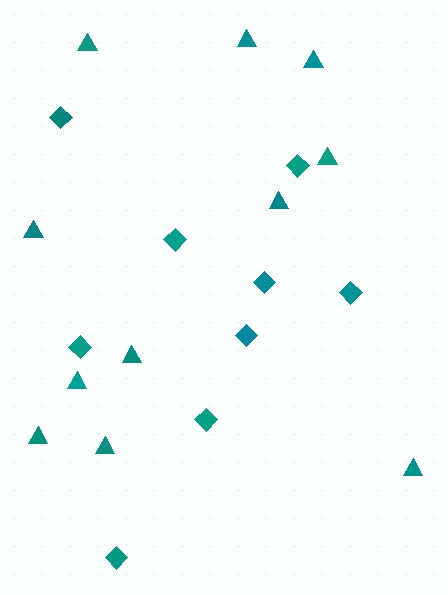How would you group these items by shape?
There are 2 groups: one group of triangles (11) and one group of diamonds (9).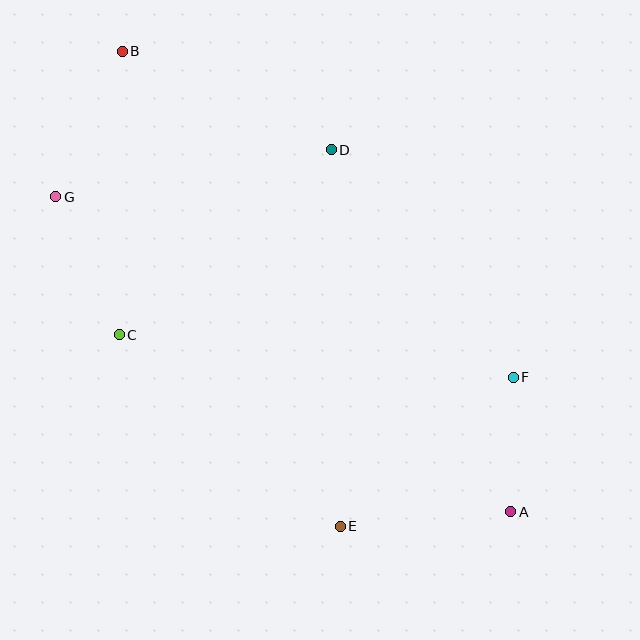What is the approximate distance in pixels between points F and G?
The distance between F and G is approximately 492 pixels.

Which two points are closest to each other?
Points A and F are closest to each other.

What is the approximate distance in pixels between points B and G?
The distance between B and G is approximately 160 pixels.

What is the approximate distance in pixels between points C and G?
The distance between C and G is approximately 152 pixels.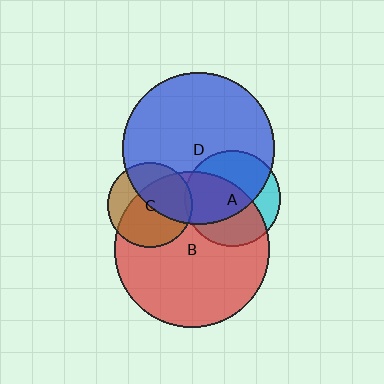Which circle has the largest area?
Circle B (red).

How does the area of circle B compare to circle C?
Approximately 3.3 times.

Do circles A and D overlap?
Yes.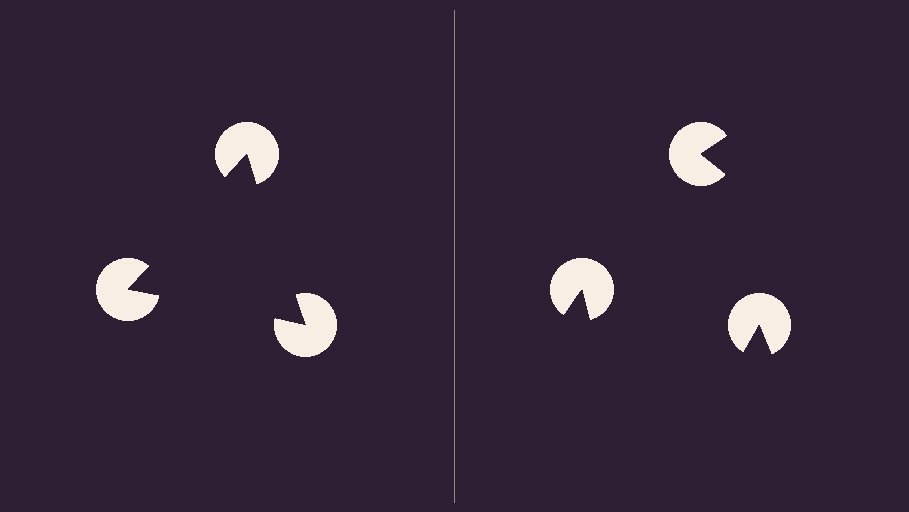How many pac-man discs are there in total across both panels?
6 — 3 on each side.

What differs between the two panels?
The pac-man discs are positioned identically on both sides; only the wedge orientations differ. On the left they align to a triangle; on the right they are misaligned.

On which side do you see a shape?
An illusory triangle appears on the left side. On the right side the wedge cuts are rotated, so no coherent shape forms.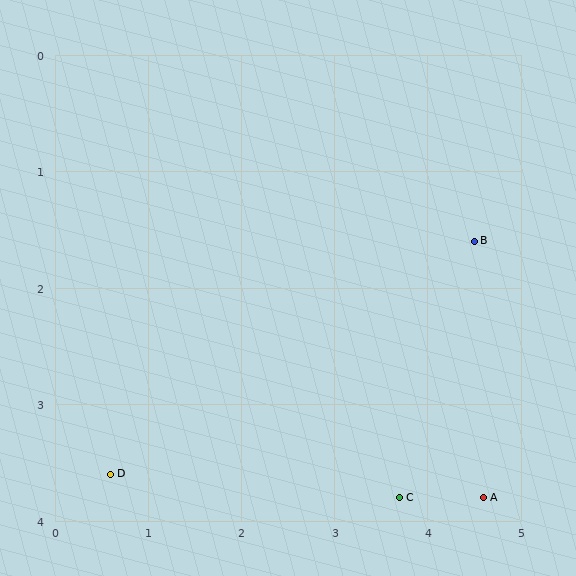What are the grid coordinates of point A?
Point A is at approximately (4.6, 3.8).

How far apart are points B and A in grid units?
Points B and A are about 2.2 grid units apart.